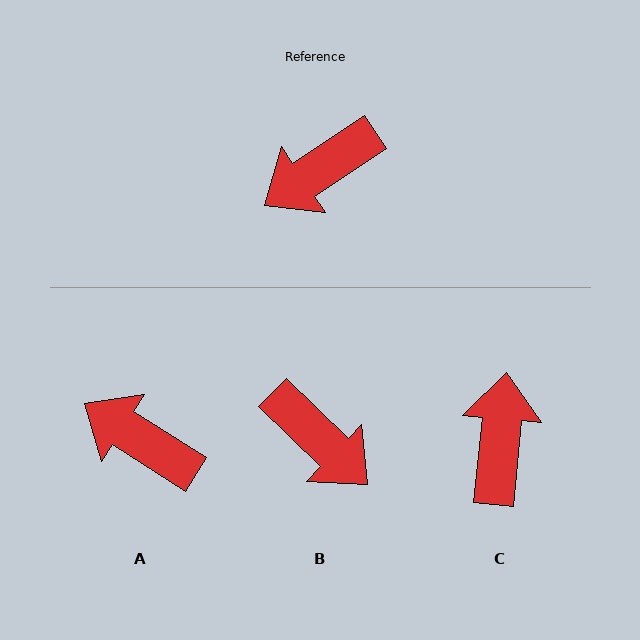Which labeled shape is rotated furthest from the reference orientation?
C, about 129 degrees away.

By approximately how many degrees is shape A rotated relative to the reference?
Approximately 66 degrees clockwise.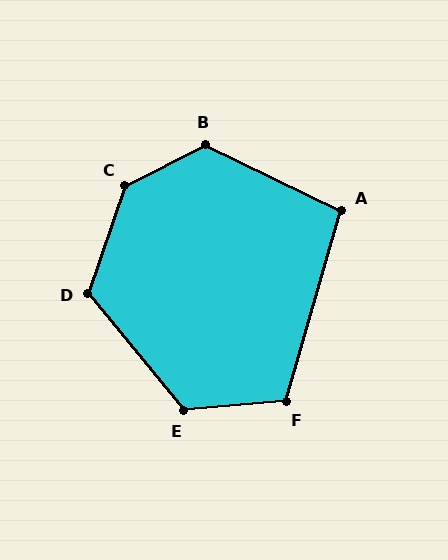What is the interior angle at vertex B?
Approximately 127 degrees (obtuse).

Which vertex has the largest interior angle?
C, at approximately 136 degrees.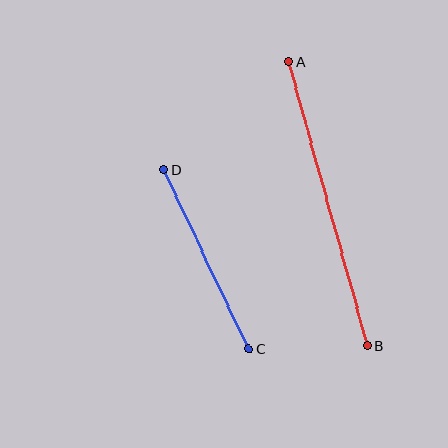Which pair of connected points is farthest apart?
Points A and B are farthest apart.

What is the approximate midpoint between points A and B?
The midpoint is at approximately (328, 204) pixels.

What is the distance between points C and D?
The distance is approximately 198 pixels.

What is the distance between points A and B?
The distance is approximately 294 pixels.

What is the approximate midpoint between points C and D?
The midpoint is at approximately (206, 259) pixels.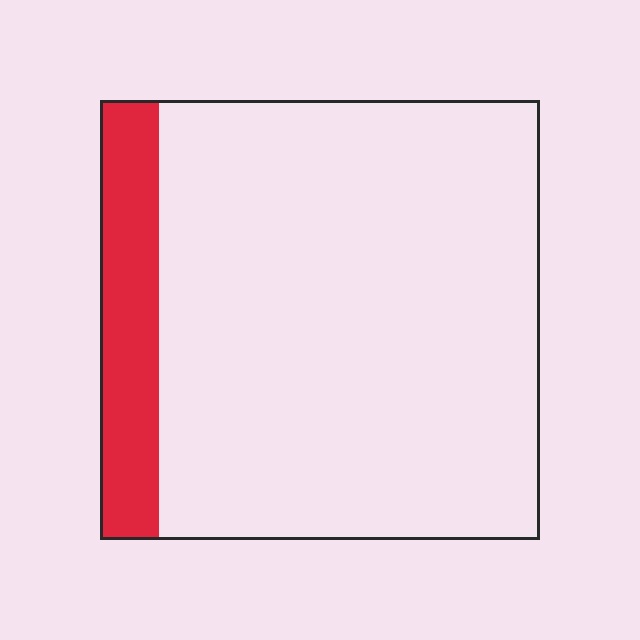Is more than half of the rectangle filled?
No.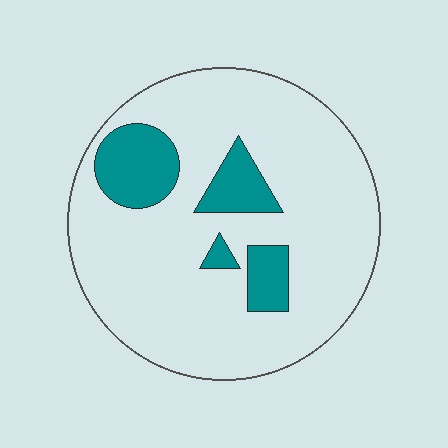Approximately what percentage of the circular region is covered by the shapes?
Approximately 15%.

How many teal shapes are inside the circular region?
4.